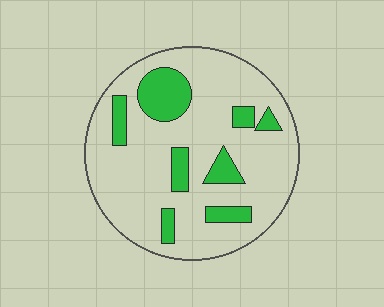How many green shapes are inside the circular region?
8.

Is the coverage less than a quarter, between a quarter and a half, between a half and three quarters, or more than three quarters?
Less than a quarter.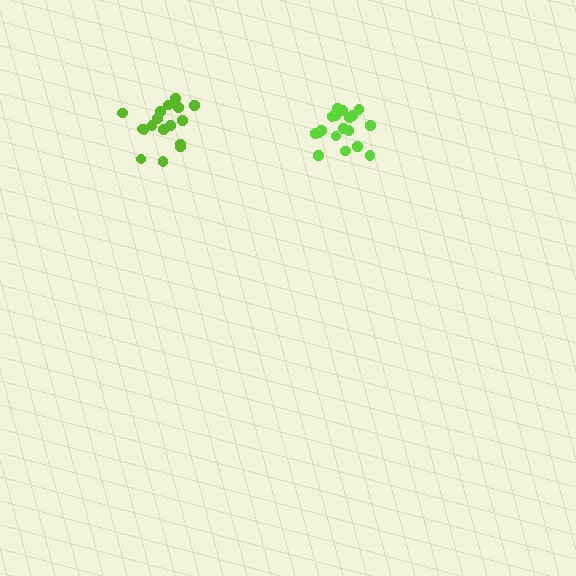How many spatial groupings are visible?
There are 2 spatial groupings.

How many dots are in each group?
Group 1: 17 dots, Group 2: 18 dots (35 total).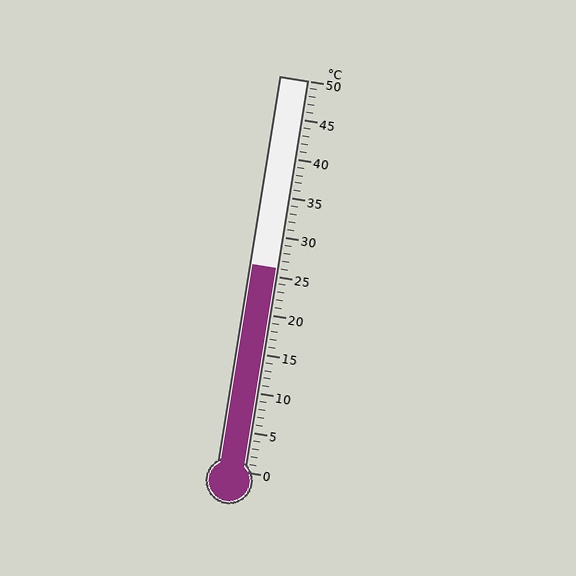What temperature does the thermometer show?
The thermometer shows approximately 26°C.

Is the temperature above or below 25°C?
The temperature is above 25°C.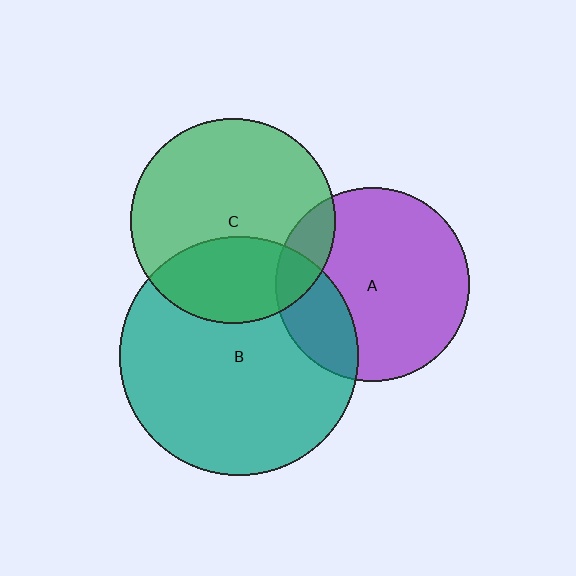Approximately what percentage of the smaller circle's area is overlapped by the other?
Approximately 15%.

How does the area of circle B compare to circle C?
Approximately 1.4 times.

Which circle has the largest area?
Circle B (teal).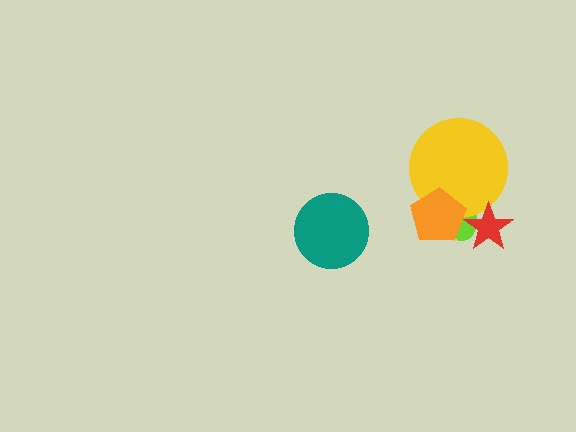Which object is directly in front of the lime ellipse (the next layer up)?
The yellow circle is directly in front of the lime ellipse.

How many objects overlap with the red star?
2 objects overlap with the red star.